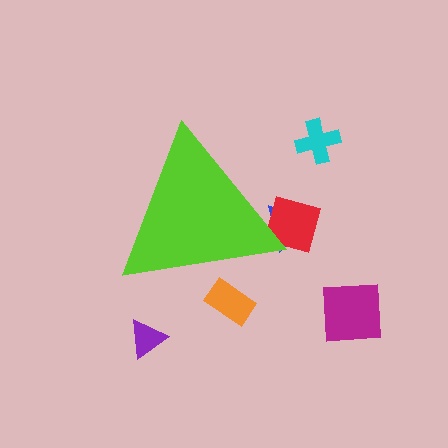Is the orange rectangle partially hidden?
Yes, the orange rectangle is partially hidden behind the lime triangle.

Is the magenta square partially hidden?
No, the magenta square is fully visible.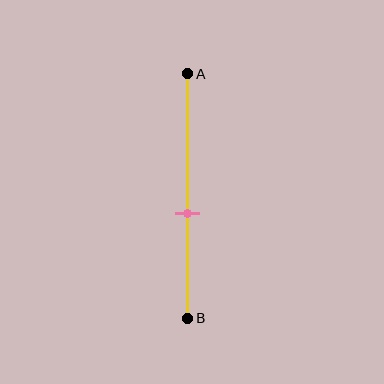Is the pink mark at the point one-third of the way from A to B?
No, the mark is at about 55% from A, not at the 33% one-third point.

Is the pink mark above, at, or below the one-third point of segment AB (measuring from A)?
The pink mark is below the one-third point of segment AB.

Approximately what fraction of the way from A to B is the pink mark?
The pink mark is approximately 55% of the way from A to B.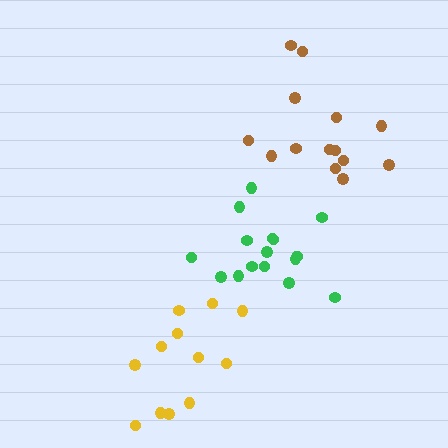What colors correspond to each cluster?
The clusters are colored: green, brown, yellow.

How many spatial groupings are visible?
There are 3 spatial groupings.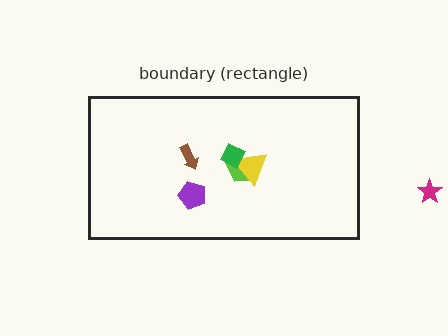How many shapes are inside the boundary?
5 inside, 1 outside.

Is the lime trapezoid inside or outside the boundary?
Inside.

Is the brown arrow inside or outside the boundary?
Inside.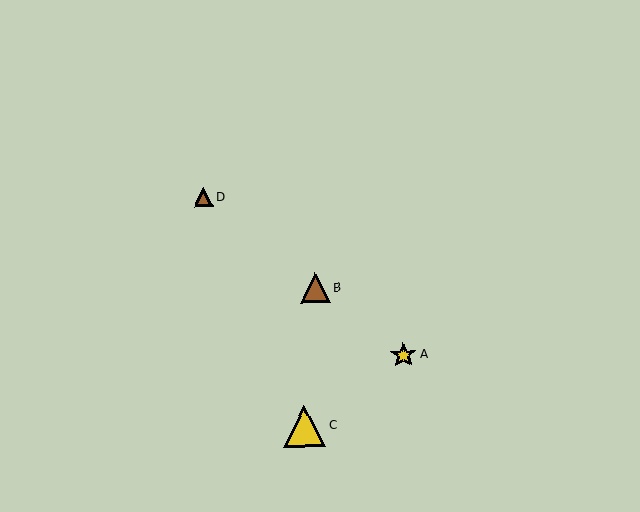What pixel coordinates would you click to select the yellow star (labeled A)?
Click at (403, 355) to select the yellow star A.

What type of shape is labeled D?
Shape D is a brown triangle.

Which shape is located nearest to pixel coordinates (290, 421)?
The yellow triangle (labeled C) at (305, 426) is nearest to that location.